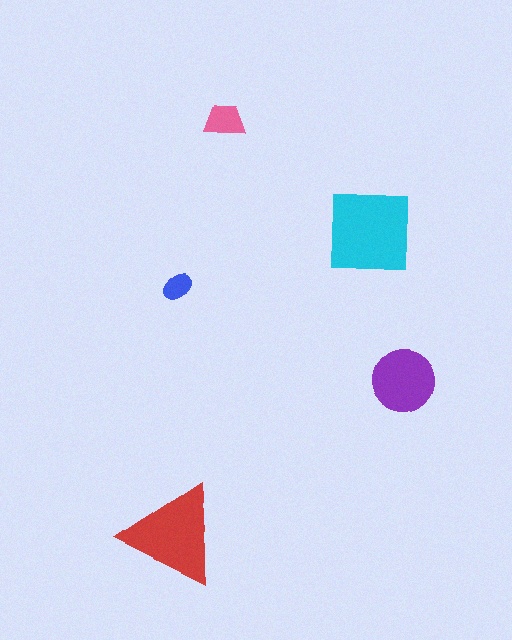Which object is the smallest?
The blue ellipse.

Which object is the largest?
The cyan square.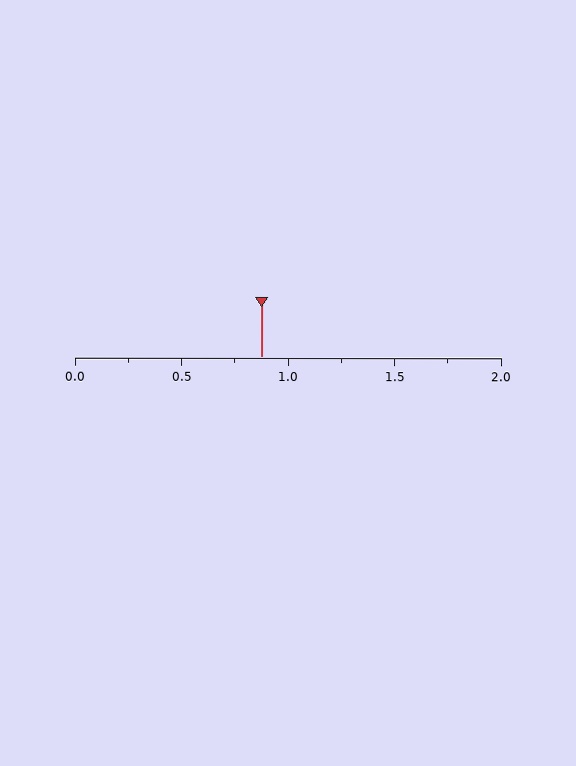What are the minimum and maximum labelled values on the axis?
The axis runs from 0.0 to 2.0.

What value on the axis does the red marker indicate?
The marker indicates approximately 0.88.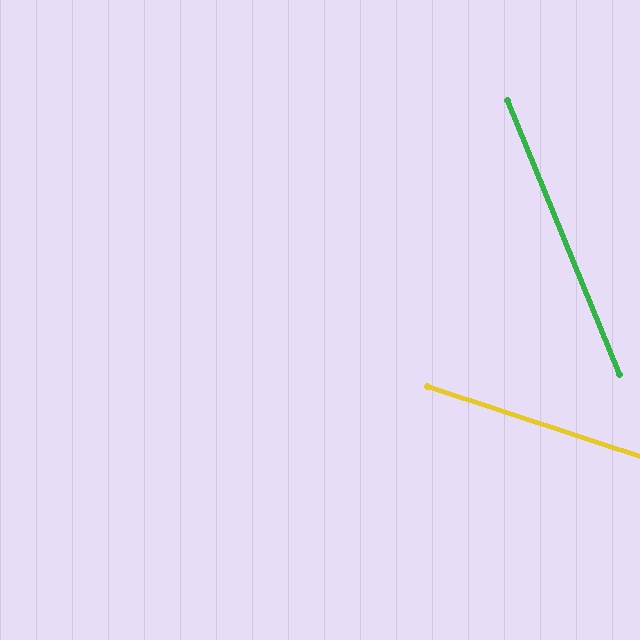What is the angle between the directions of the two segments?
Approximately 49 degrees.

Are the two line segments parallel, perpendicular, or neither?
Neither parallel nor perpendicular — they differ by about 49°.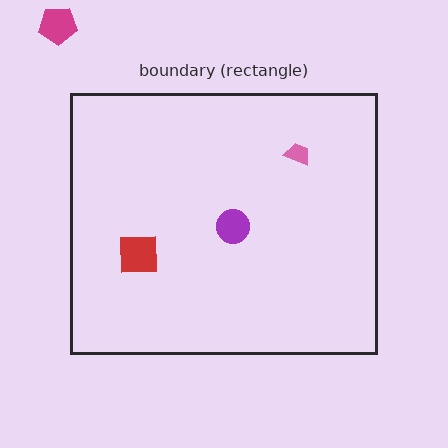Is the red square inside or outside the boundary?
Inside.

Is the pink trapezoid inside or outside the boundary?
Inside.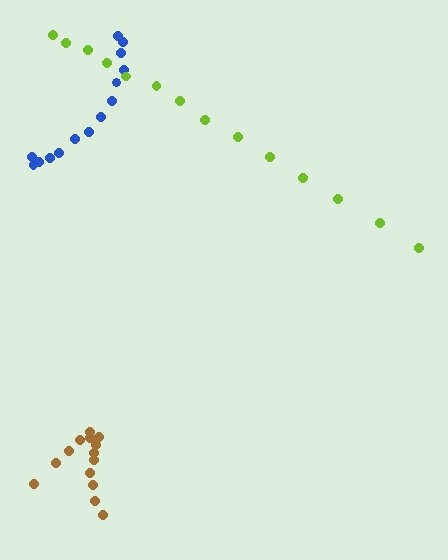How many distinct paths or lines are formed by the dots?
There are 3 distinct paths.